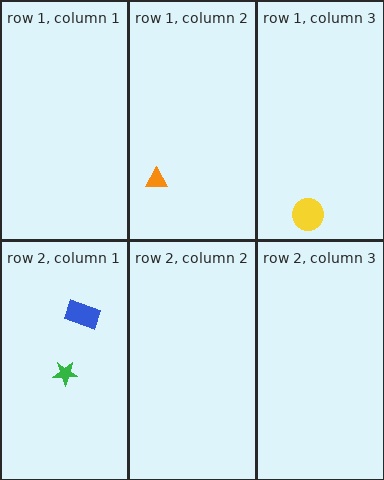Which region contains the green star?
The row 2, column 1 region.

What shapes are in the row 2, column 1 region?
The green star, the blue rectangle.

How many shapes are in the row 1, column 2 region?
1.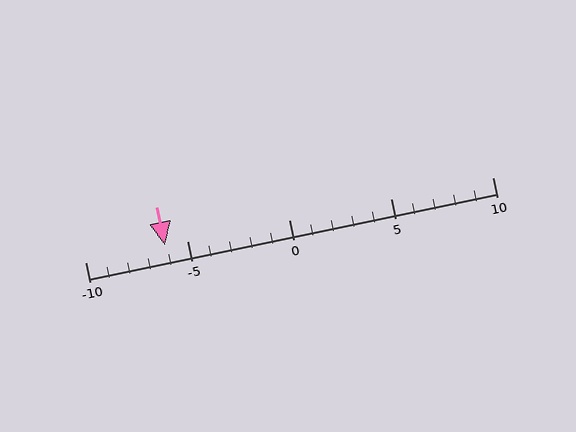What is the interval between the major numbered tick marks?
The major tick marks are spaced 5 units apart.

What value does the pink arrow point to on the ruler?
The pink arrow points to approximately -6.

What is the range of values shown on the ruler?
The ruler shows values from -10 to 10.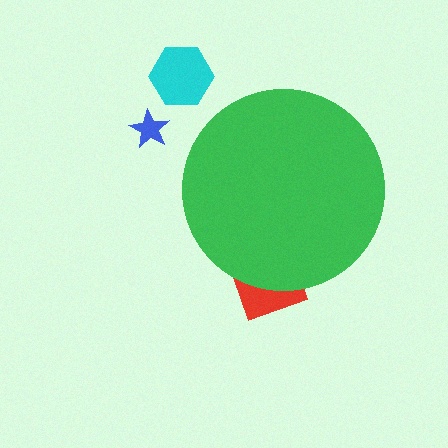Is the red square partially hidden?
Yes, the red square is partially hidden behind the green circle.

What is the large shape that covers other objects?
A green circle.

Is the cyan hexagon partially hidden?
No, the cyan hexagon is fully visible.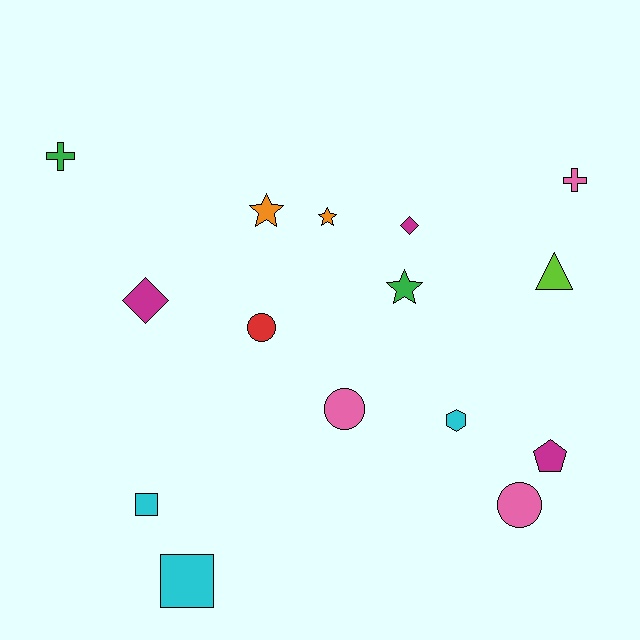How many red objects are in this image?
There is 1 red object.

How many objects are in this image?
There are 15 objects.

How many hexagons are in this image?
There is 1 hexagon.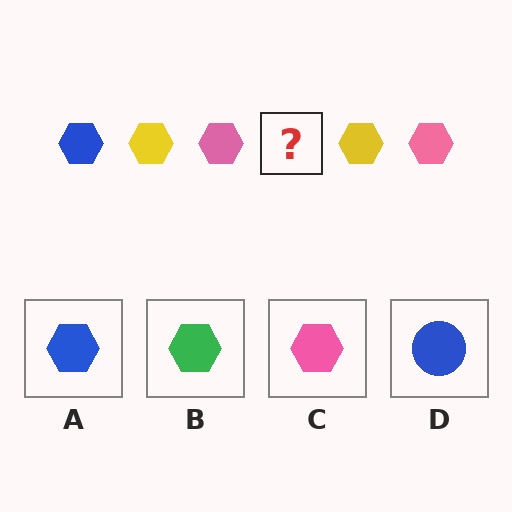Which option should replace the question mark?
Option A.